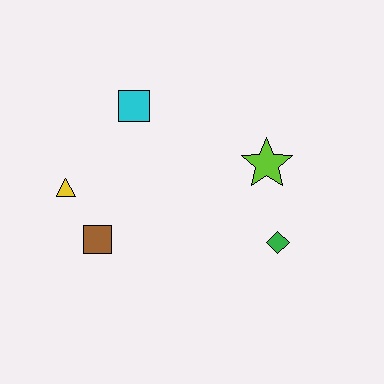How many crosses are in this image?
There are no crosses.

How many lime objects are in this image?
There is 1 lime object.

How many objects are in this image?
There are 5 objects.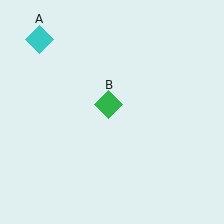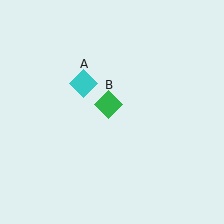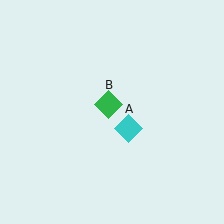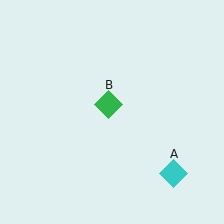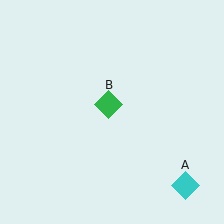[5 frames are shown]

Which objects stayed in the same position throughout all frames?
Green diamond (object B) remained stationary.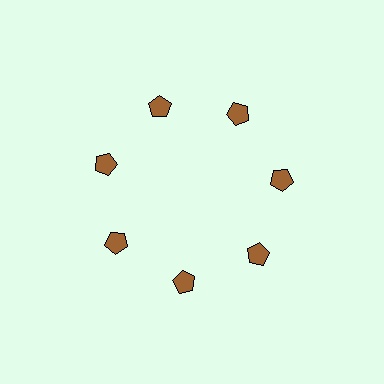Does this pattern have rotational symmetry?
Yes, this pattern has 7-fold rotational symmetry. It looks the same after rotating 51 degrees around the center.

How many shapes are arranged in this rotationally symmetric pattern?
There are 7 shapes, arranged in 7 groups of 1.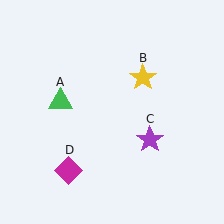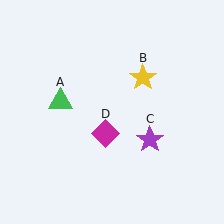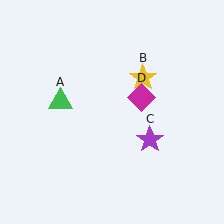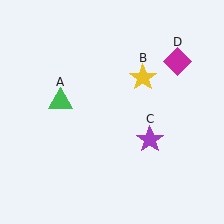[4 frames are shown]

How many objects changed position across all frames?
1 object changed position: magenta diamond (object D).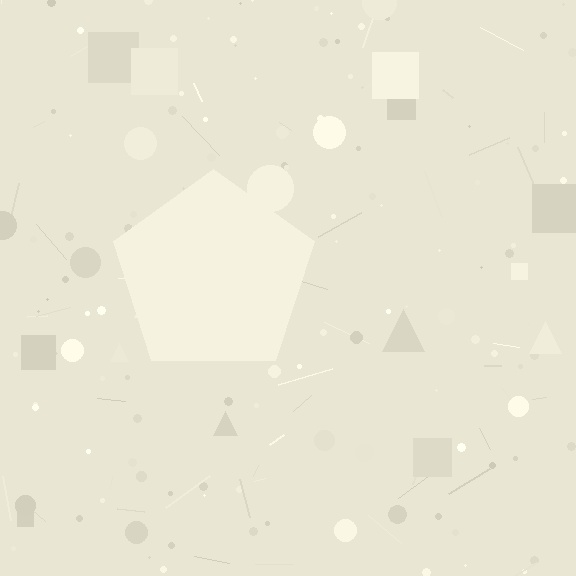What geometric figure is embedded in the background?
A pentagon is embedded in the background.